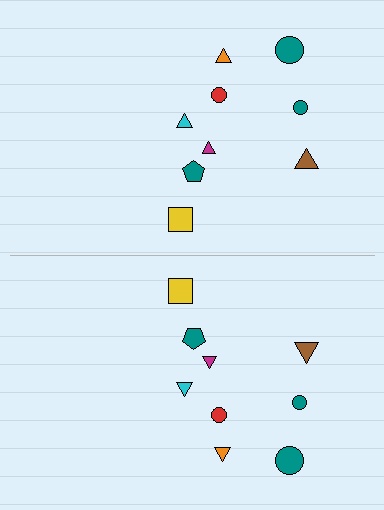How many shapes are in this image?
There are 18 shapes in this image.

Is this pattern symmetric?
Yes, this pattern has bilateral (reflection) symmetry.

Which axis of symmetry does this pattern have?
The pattern has a horizontal axis of symmetry running through the center of the image.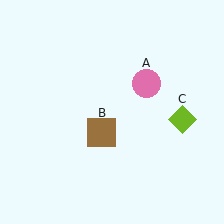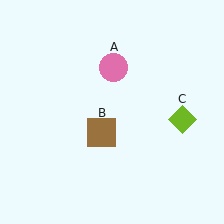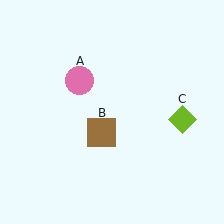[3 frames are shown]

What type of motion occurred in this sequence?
The pink circle (object A) rotated counterclockwise around the center of the scene.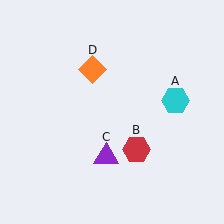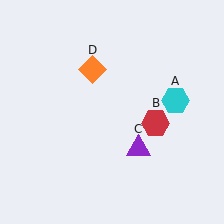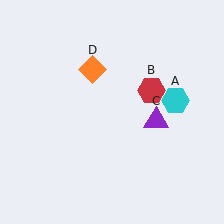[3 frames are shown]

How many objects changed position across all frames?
2 objects changed position: red hexagon (object B), purple triangle (object C).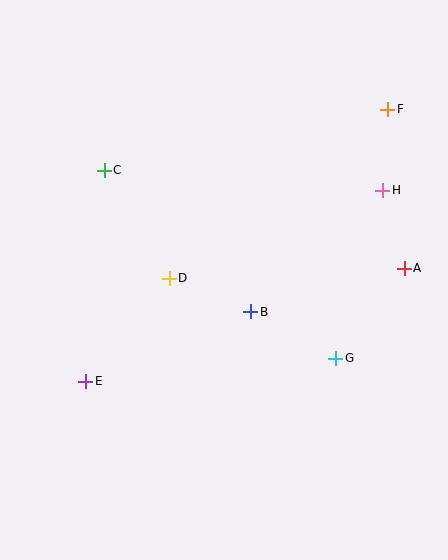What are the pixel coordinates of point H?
Point H is at (383, 190).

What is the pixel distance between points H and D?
The distance between H and D is 231 pixels.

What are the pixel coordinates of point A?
Point A is at (404, 268).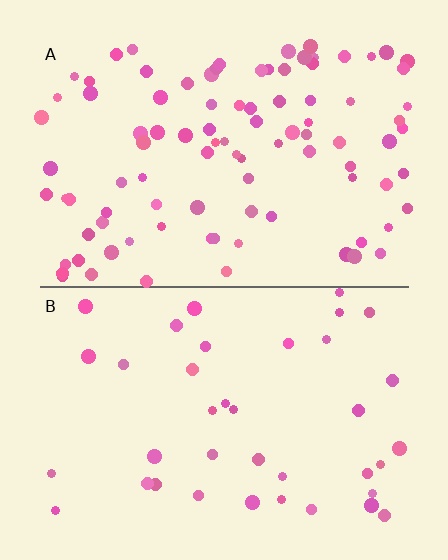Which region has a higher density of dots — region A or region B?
A (the top).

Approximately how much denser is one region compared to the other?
Approximately 2.5× — region A over region B.